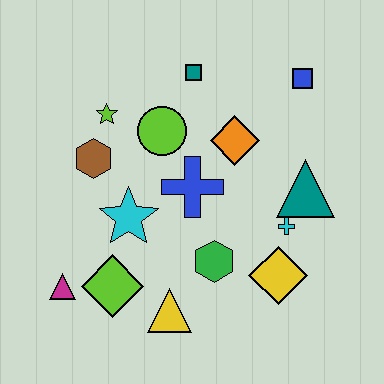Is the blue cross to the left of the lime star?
No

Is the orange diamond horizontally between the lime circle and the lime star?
No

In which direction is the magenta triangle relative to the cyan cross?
The magenta triangle is to the left of the cyan cross.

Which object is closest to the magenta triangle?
The lime diamond is closest to the magenta triangle.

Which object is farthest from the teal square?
The magenta triangle is farthest from the teal square.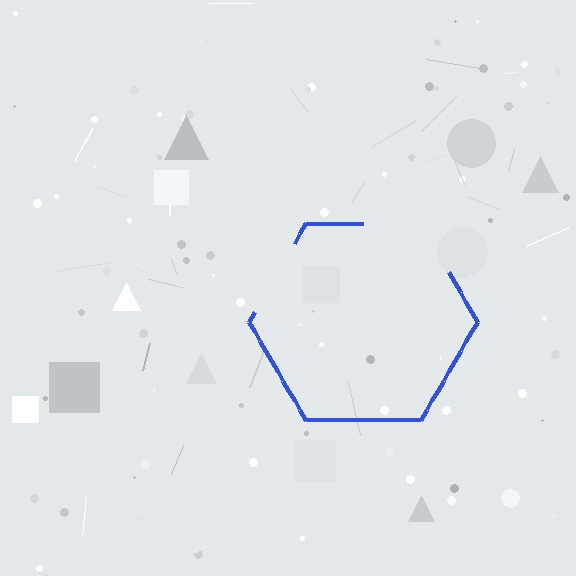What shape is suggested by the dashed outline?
The dashed outline suggests a hexagon.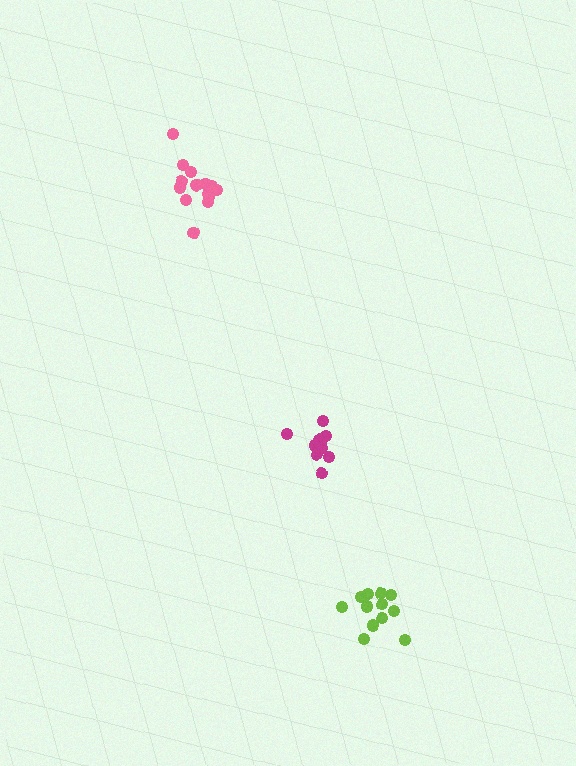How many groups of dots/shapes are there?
There are 3 groups.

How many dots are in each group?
Group 1: 12 dots, Group 2: 10 dots, Group 3: 16 dots (38 total).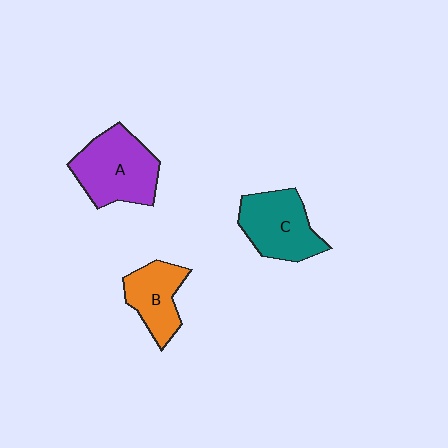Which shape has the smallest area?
Shape B (orange).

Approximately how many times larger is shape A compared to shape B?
Approximately 1.5 times.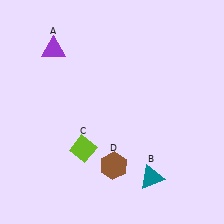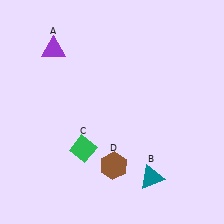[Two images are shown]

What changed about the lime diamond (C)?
In Image 1, C is lime. In Image 2, it changed to green.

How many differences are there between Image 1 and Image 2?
There is 1 difference between the two images.